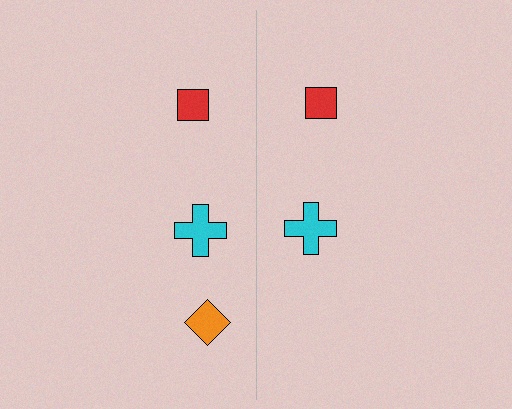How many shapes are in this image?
There are 5 shapes in this image.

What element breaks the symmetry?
A orange diamond is missing from the right side.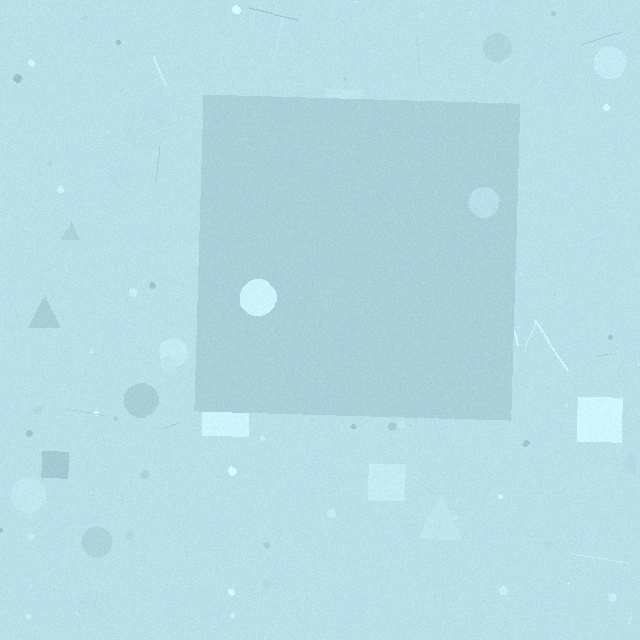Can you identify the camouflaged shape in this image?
The camouflaged shape is a square.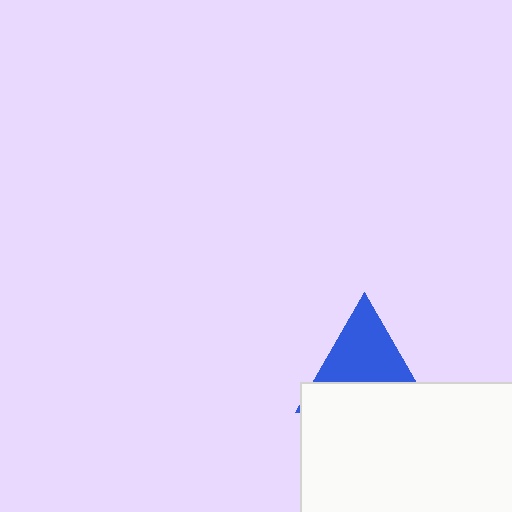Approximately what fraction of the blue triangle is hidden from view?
Roughly 45% of the blue triangle is hidden behind the white rectangle.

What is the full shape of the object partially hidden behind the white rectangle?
The partially hidden object is a blue triangle.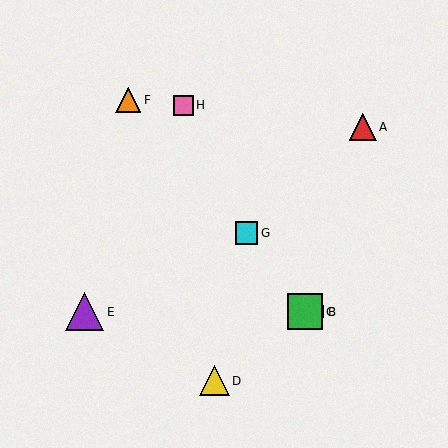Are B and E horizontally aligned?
Yes, both are at y≈312.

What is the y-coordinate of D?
Object D is at y≈381.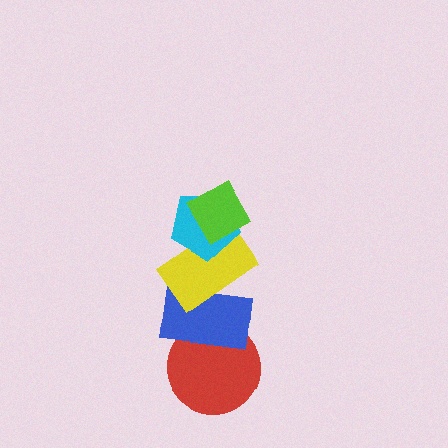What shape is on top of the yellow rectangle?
The cyan pentagon is on top of the yellow rectangle.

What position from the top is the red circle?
The red circle is 5th from the top.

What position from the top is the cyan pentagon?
The cyan pentagon is 2nd from the top.